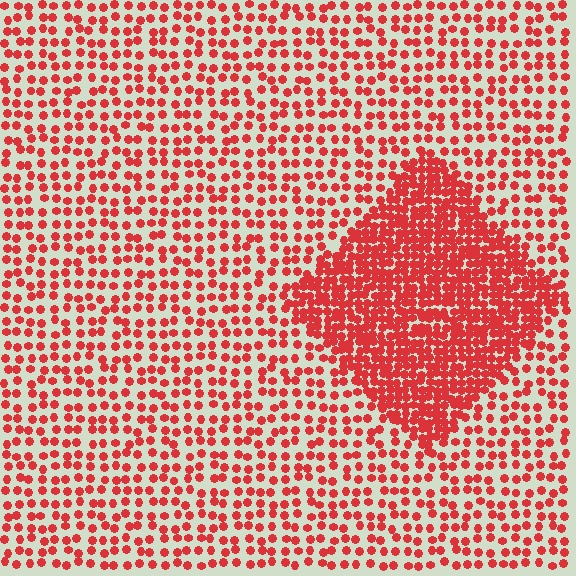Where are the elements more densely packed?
The elements are more densely packed inside the diamond boundary.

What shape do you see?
I see a diamond.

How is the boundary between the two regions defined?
The boundary is defined by a change in element density (approximately 2.4x ratio). All elements are the same color, size, and shape.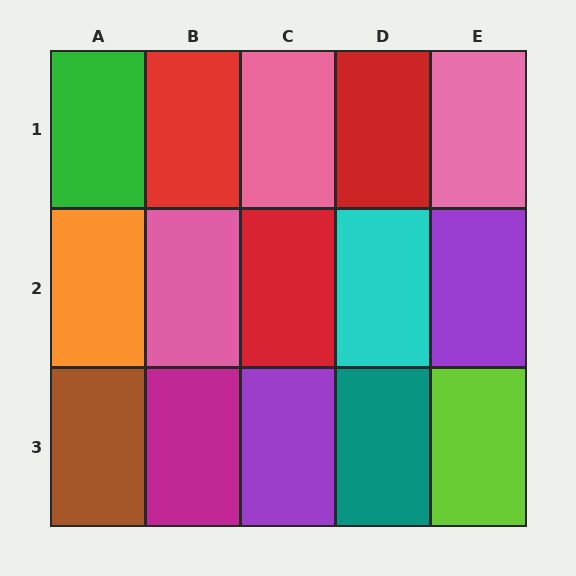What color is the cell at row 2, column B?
Pink.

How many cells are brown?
1 cell is brown.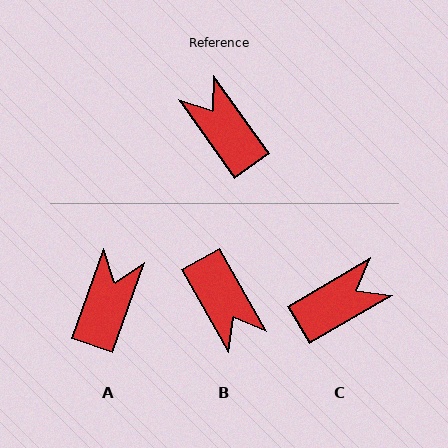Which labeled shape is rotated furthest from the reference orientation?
B, about 174 degrees away.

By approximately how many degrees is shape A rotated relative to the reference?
Approximately 55 degrees clockwise.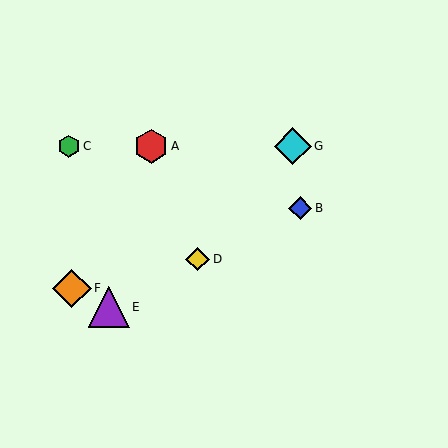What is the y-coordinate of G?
Object G is at y≈146.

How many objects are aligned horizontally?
3 objects (A, C, G) are aligned horizontally.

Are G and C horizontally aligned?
Yes, both are at y≈146.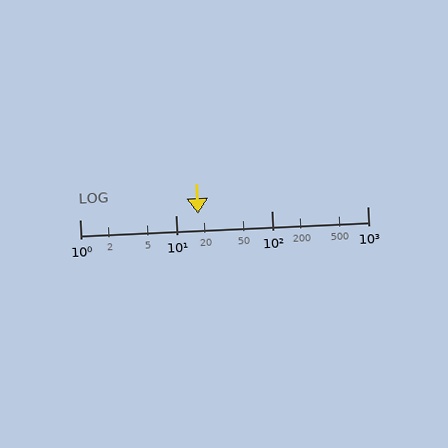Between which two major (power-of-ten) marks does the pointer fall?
The pointer is between 10 and 100.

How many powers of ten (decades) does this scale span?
The scale spans 3 decades, from 1 to 1000.